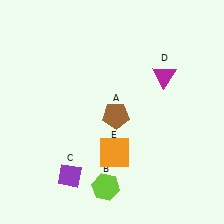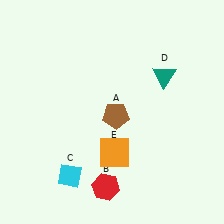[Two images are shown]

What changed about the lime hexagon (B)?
In Image 1, B is lime. In Image 2, it changed to red.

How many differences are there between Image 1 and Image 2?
There are 3 differences between the two images.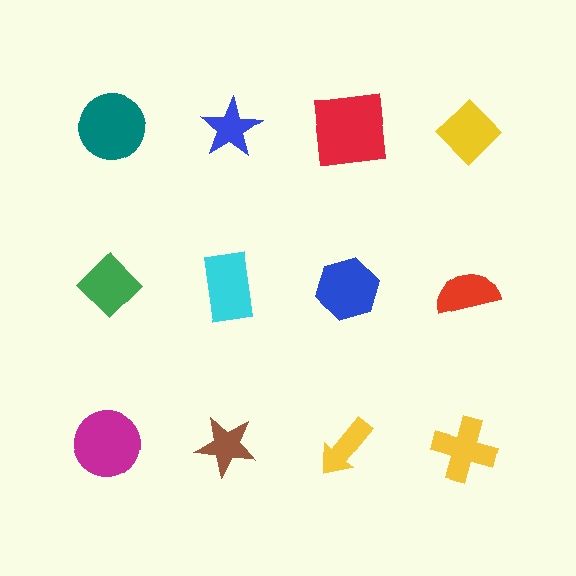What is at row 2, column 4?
A red semicircle.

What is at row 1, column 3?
A red square.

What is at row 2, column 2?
A cyan rectangle.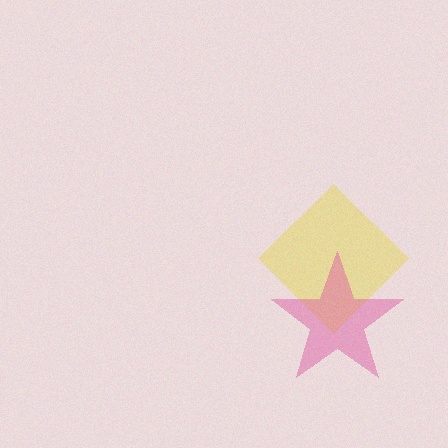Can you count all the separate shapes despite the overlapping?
Yes, there are 2 separate shapes.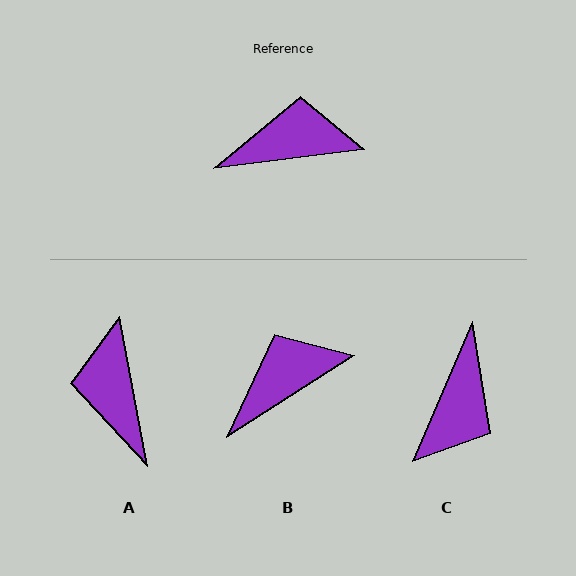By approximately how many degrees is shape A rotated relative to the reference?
Approximately 93 degrees counter-clockwise.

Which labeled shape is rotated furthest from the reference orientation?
C, about 121 degrees away.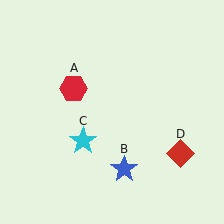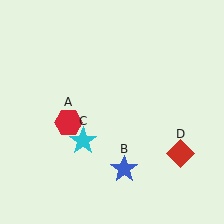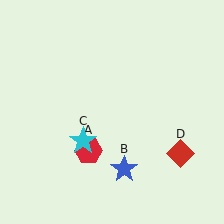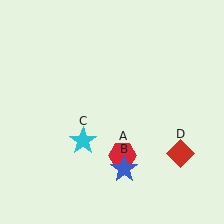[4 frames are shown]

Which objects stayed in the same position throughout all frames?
Blue star (object B) and cyan star (object C) and red diamond (object D) remained stationary.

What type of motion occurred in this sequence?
The red hexagon (object A) rotated counterclockwise around the center of the scene.